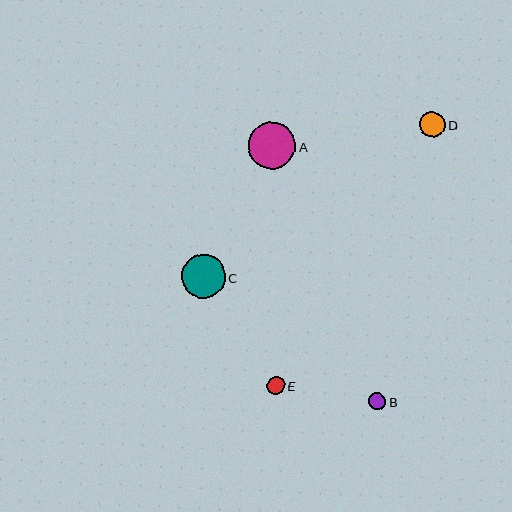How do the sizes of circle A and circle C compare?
Circle A and circle C are approximately the same size.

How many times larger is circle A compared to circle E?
Circle A is approximately 2.7 times the size of circle E.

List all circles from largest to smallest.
From largest to smallest: A, C, D, B, E.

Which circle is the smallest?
Circle E is the smallest with a size of approximately 17 pixels.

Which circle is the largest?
Circle A is the largest with a size of approximately 47 pixels.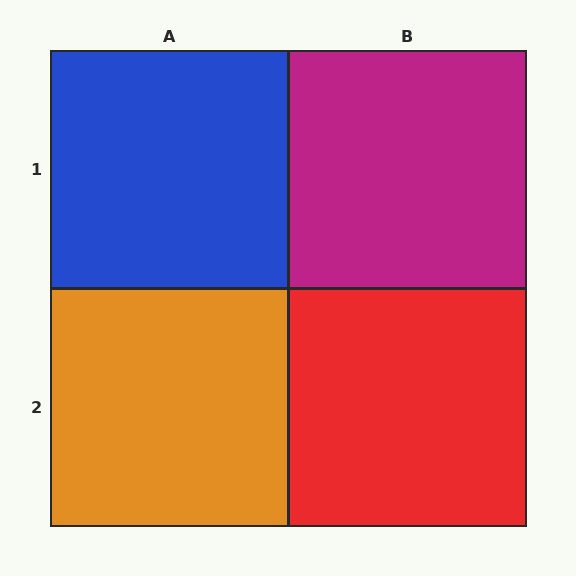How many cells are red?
1 cell is red.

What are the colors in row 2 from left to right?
Orange, red.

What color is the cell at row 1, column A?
Blue.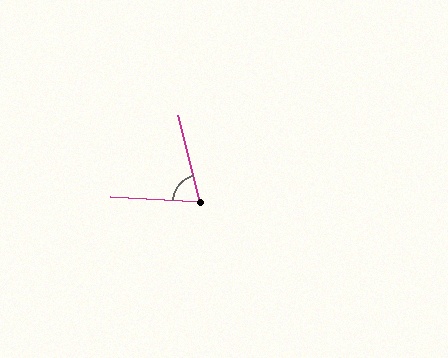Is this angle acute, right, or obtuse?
It is acute.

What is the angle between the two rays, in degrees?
Approximately 73 degrees.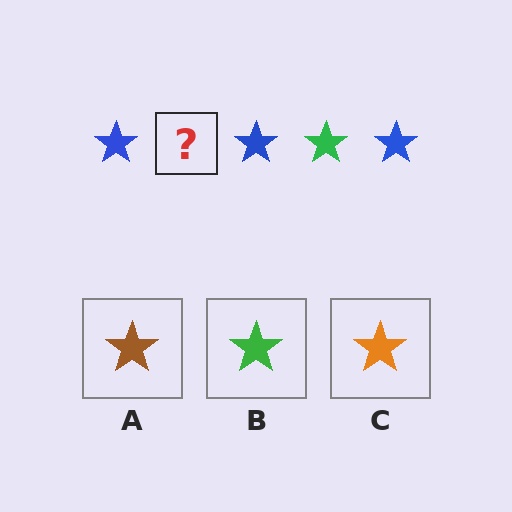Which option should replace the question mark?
Option B.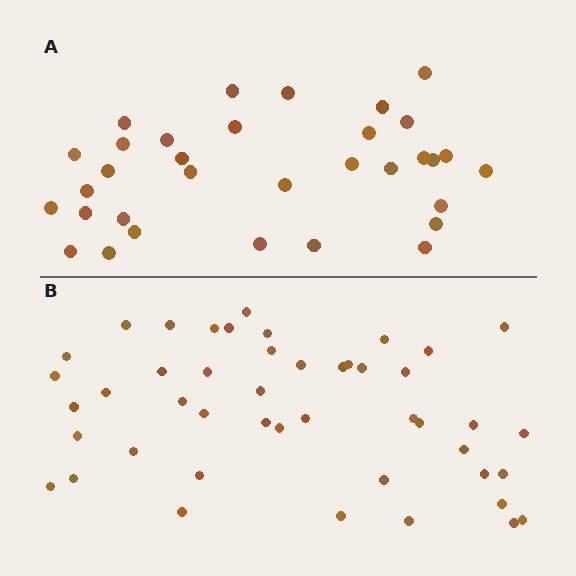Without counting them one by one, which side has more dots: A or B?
Region B (the bottom region) has more dots.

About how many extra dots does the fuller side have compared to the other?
Region B has approximately 15 more dots than region A.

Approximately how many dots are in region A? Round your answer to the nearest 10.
About 30 dots. (The exact count is 33, which rounds to 30.)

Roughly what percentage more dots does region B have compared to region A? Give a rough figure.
About 40% more.